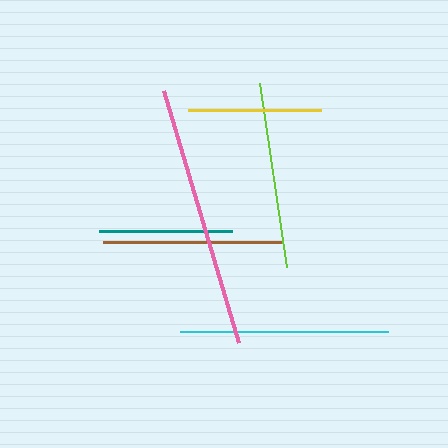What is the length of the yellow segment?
The yellow segment is approximately 133 pixels long.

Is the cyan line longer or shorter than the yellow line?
The cyan line is longer than the yellow line.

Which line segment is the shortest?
The teal line is the shortest at approximately 133 pixels.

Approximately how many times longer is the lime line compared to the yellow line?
The lime line is approximately 1.4 times the length of the yellow line.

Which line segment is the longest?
The pink line is the longest at approximately 263 pixels.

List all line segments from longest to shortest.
From longest to shortest: pink, cyan, lime, brown, yellow, teal.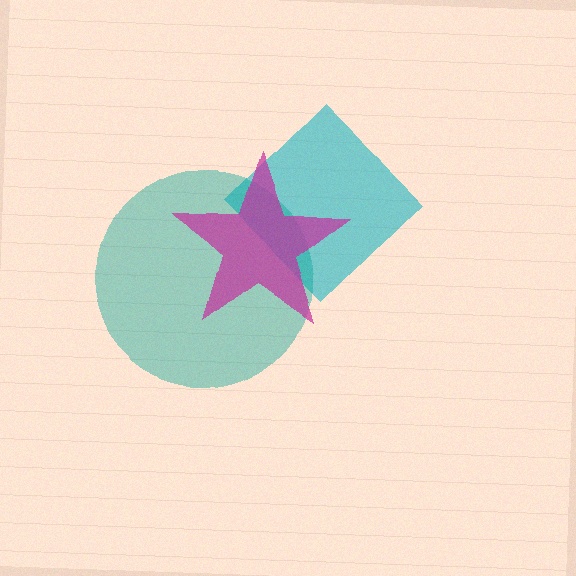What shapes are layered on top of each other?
The layered shapes are: a cyan diamond, a teal circle, a magenta star.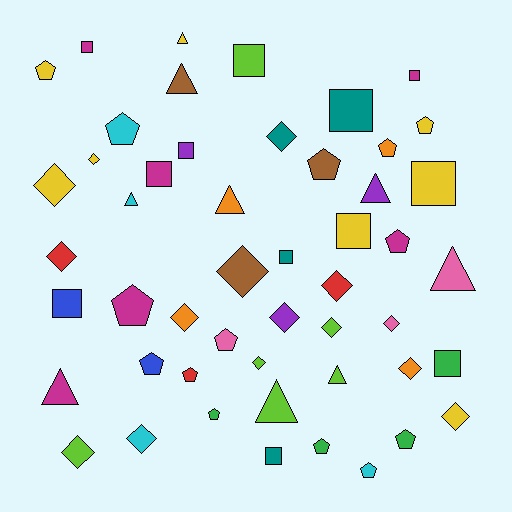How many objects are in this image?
There are 50 objects.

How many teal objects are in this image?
There are 4 teal objects.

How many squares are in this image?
There are 12 squares.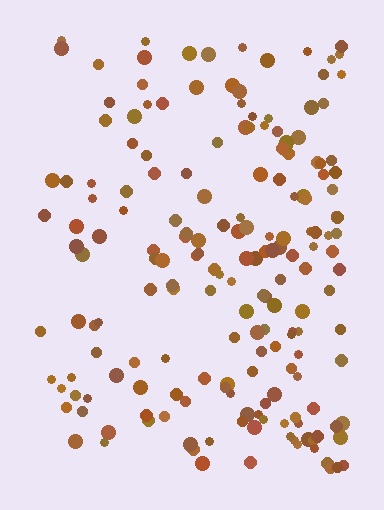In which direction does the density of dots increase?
From left to right, with the right side densest.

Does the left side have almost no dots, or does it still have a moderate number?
Still a moderate number, just noticeably fewer than the right.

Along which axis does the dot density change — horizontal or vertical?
Horizontal.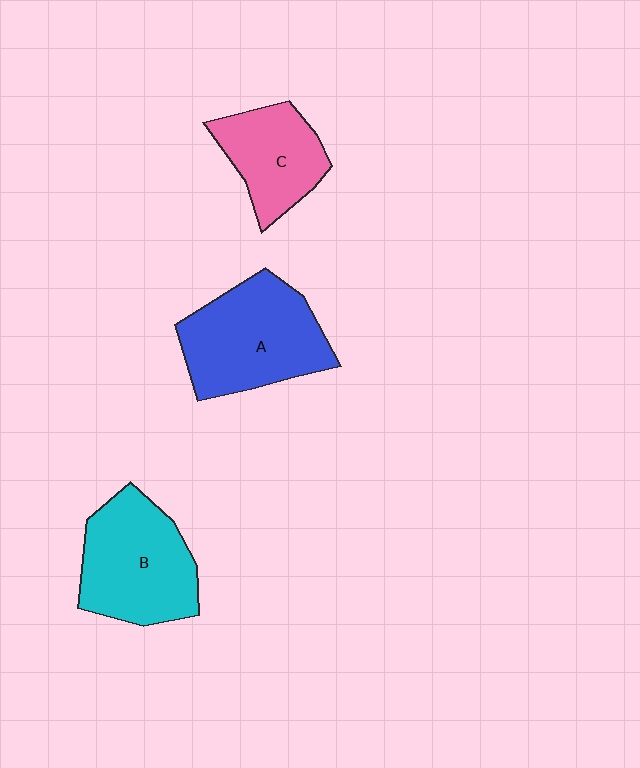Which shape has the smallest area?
Shape C (pink).